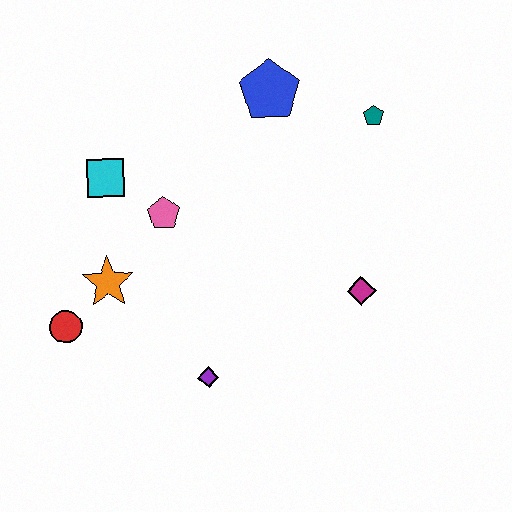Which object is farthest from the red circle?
The teal pentagon is farthest from the red circle.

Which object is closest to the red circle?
The orange star is closest to the red circle.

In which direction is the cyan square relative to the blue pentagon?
The cyan square is to the left of the blue pentagon.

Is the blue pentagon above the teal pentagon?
Yes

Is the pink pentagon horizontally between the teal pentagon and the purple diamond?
No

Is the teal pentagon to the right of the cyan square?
Yes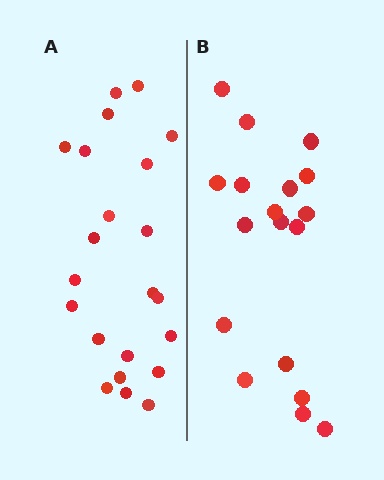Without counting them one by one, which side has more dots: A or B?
Region A (the left region) has more dots.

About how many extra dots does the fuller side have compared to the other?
Region A has about 4 more dots than region B.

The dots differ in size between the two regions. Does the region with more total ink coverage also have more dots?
No. Region B has more total ink coverage because its dots are larger, but region A actually contains more individual dots. Total area can be misleading — the number of items is what matters here.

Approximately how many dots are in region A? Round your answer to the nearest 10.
About 20 dots. (The exact count is 22, which rounds to 20.)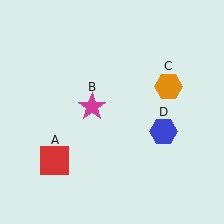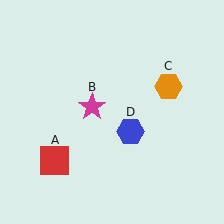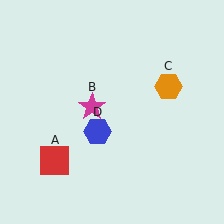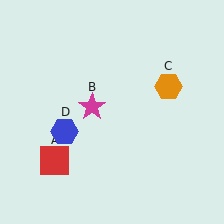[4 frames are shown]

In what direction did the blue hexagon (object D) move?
The blue hexagon (object D) moved left.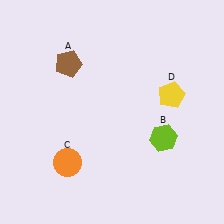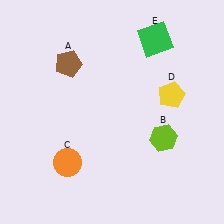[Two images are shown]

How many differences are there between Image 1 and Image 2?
There is 1 difference between the two images.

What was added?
A green square (E) was added in Image 2.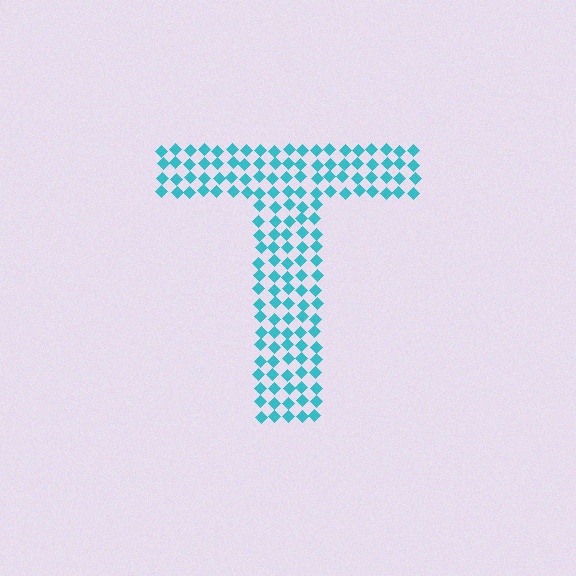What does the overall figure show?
The overall figure shows the letter T.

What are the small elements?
The small elements are diamonds.